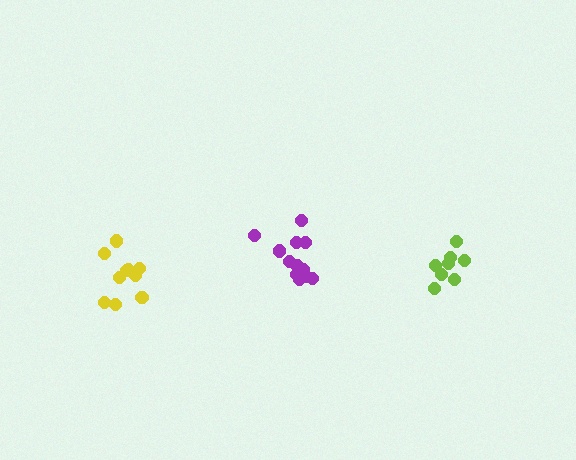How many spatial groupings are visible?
There are 3 spatial groupings.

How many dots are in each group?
Group 1: 12 dots, Group 2: 10 dots, Group 3: 8 dots (30 total).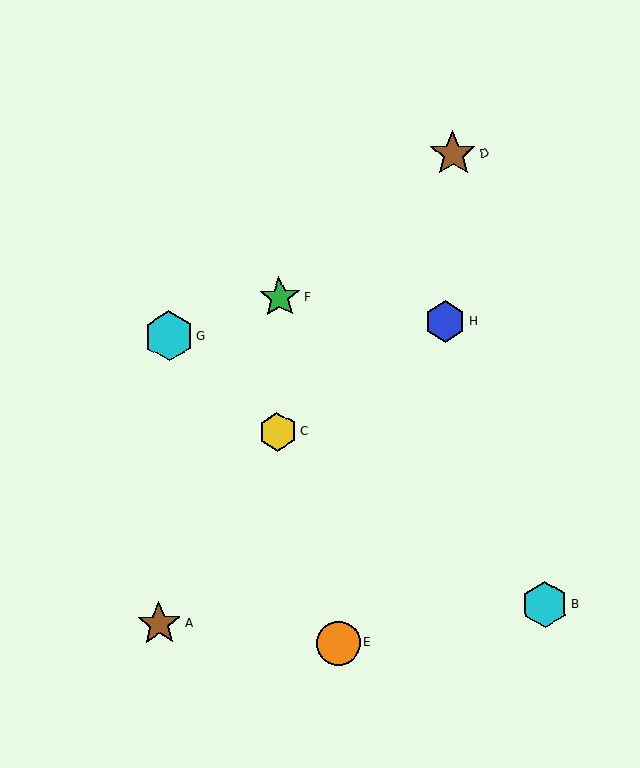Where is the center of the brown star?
The center of the brown star is at (159, 624).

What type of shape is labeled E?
Shape E is an orange circle.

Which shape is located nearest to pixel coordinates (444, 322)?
The blue hexagon (labeled H) at (445, 322) is nearest to that location.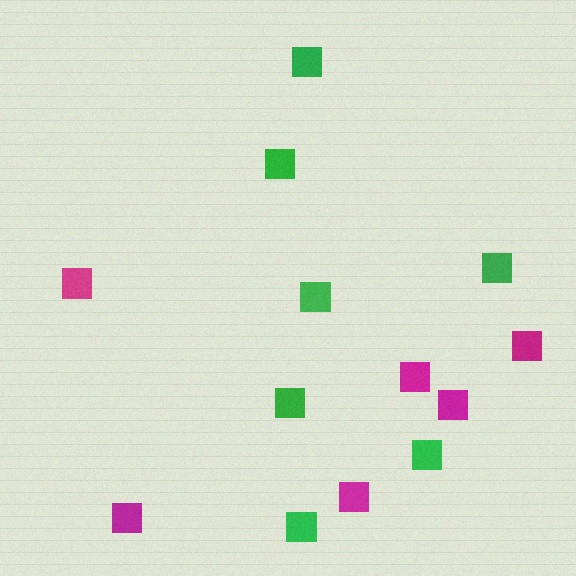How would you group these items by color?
There are 2 groups: one group of green squares (7) and one group of magenta squares (6).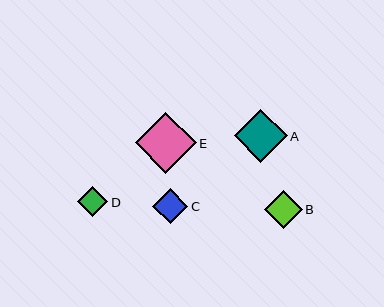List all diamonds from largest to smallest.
From largest to smallest: E, A, B, C, D.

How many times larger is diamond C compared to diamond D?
Diamond C is approximately 1.2 times the size of diamond D.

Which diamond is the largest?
Diamond E is the largest with a size of approximately 61 pixels.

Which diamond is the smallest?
Diamond D is the smallest with a size of approximately 31 pixels.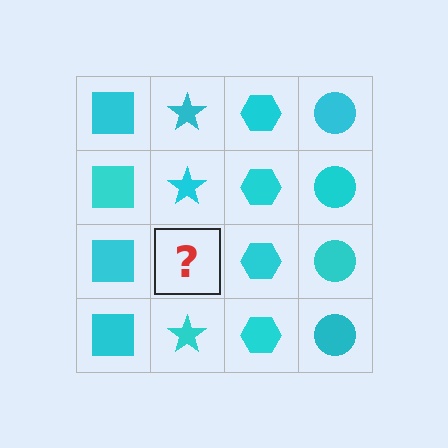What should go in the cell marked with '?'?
The missing cell should contain a cyan star.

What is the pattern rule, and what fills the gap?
The rule is that each column has a consistent shape. The gap should be filled with a cyan star.